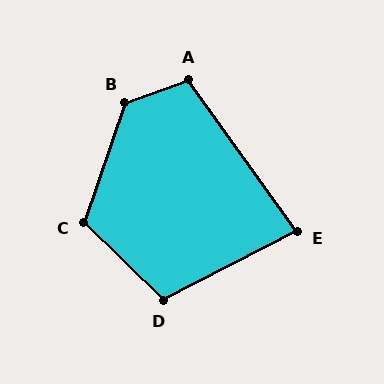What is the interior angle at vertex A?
Approximately 106 degrees (obtuse).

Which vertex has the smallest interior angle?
E, at approximately 82 degrees.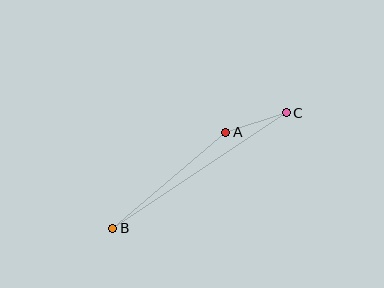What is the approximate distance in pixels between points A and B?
The distance between A and B is approximately 148 pixels.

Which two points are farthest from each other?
Points B and C are farthest from each other.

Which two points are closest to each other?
Points A and C are closest to each other.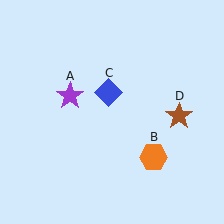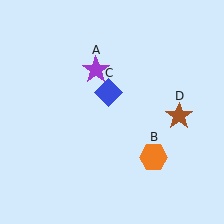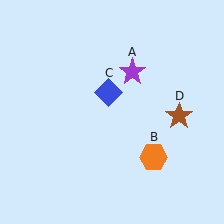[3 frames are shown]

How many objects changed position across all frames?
1 object changed position: purple star (object A).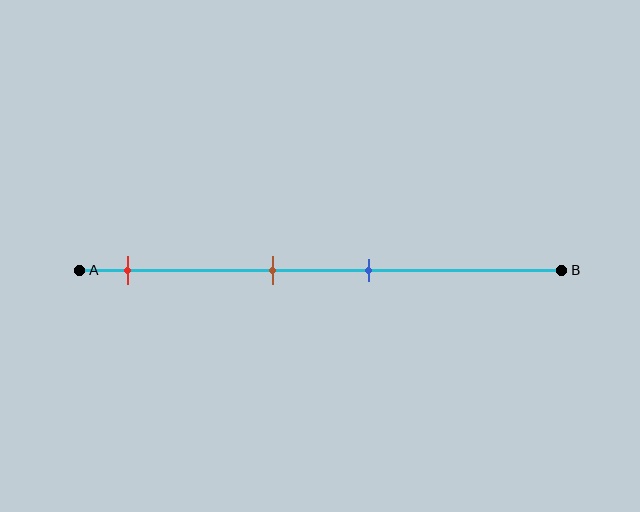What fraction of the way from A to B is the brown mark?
The brown mark is approximately 40% (0.4) of the way from A to B.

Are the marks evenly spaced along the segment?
No, the marks are not evenly spaced.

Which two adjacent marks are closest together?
The brown and blue marks are the closest adjacent pair.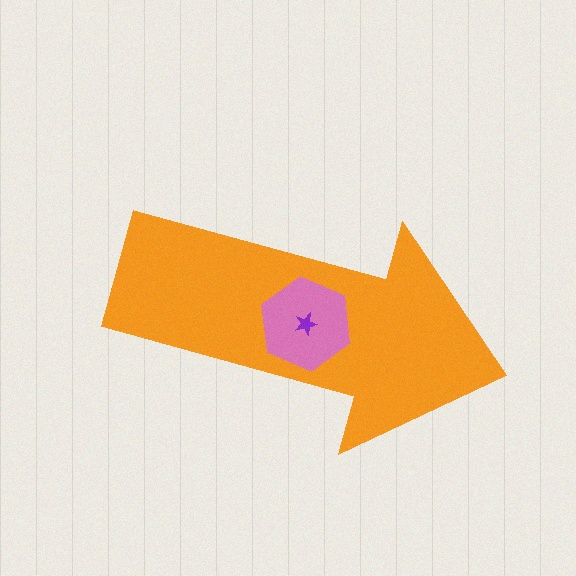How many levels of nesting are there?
3.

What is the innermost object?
The purple star.